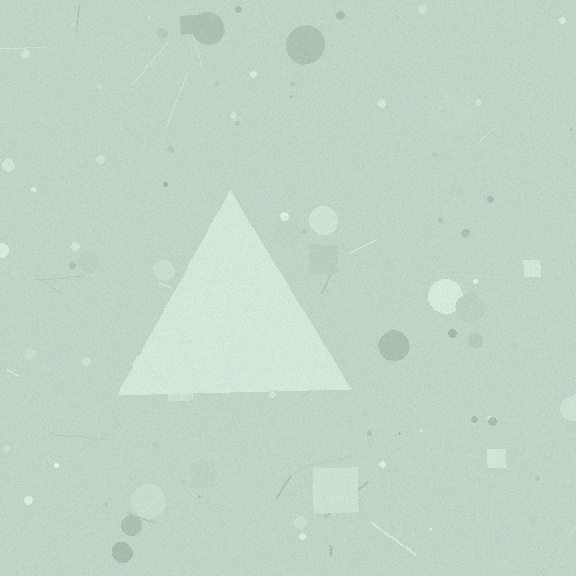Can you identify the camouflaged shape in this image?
The camouflaged shape is a triangle.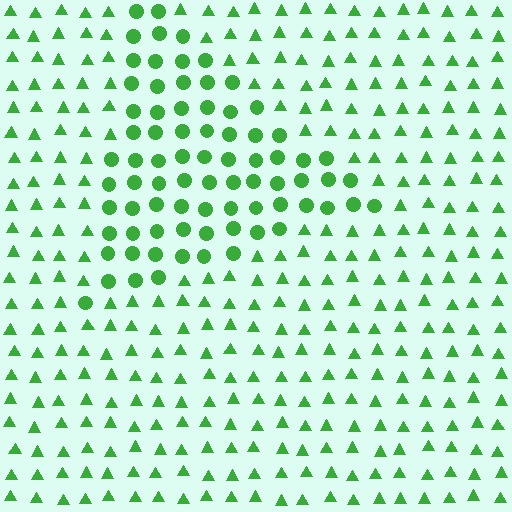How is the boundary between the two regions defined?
The boundary is defined by a change in element shape: circles inside vs. triangles outside. All elements share the same color and spacing.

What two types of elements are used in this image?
The image uses circles inside the triangle region and triangles outside it.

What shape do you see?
I see a triangle.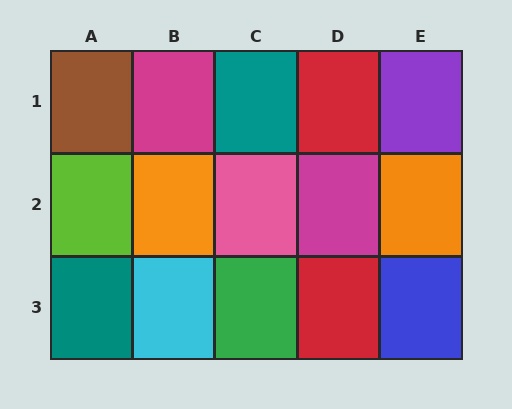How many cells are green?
1 cell is green.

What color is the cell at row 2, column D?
Magenta.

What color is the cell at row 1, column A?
Brown.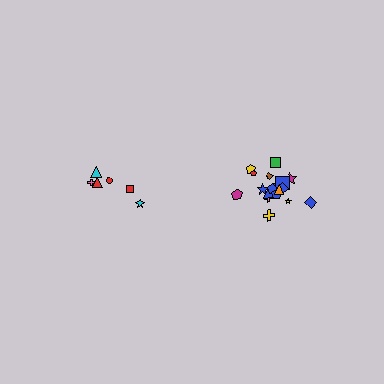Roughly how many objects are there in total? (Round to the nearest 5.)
Roughly 25 objects in total.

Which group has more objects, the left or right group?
The right group.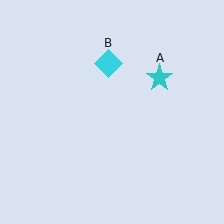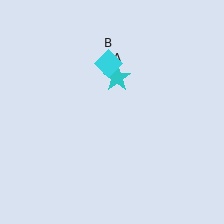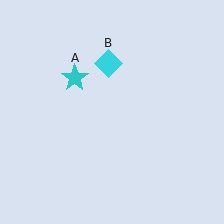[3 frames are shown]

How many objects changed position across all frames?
1 object changed position: cyan star (object A).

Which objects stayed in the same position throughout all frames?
Cyan diamond (object B) remained stationary.